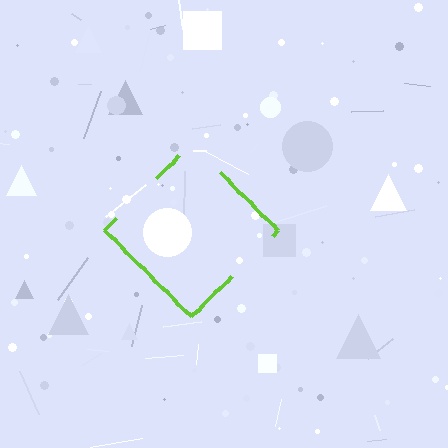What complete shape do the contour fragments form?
The contour fragments form a diamond.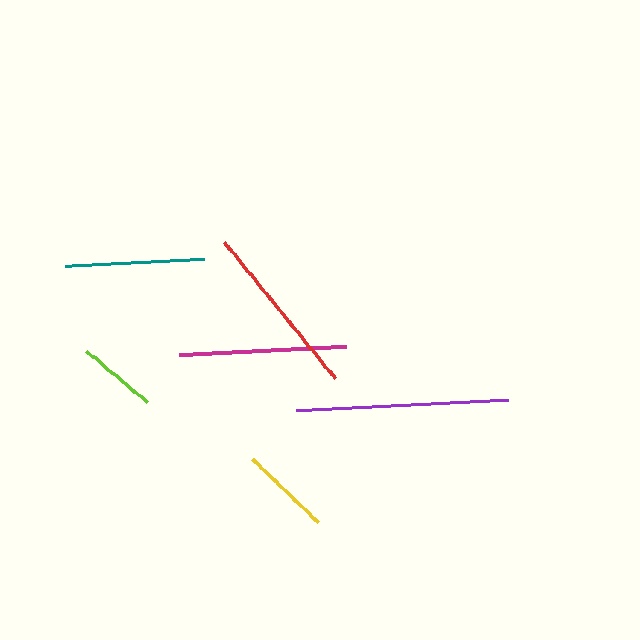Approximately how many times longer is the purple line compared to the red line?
The purple line is approximately 1.2 times the length of the red line.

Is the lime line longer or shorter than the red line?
The red line is longer than the lime line.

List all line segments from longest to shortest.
From longest to shortest: purple, red, magenta, teal, yellow, lime.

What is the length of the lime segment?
The lime segment is approximately 80 pixels long.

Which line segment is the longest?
The purple line is the longest at approximately 213 pixels.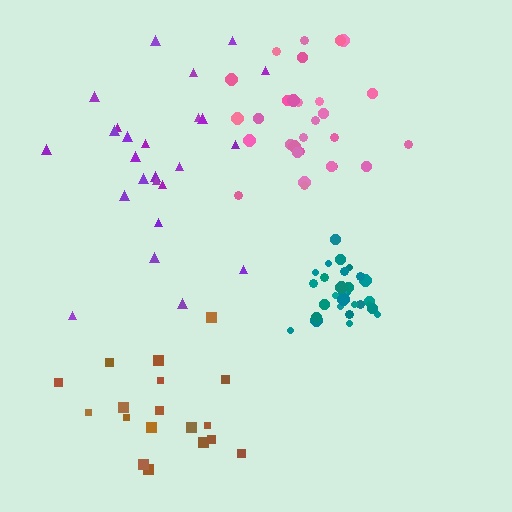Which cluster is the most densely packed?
Teal.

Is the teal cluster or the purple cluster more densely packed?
Teal.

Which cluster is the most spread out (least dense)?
Purple.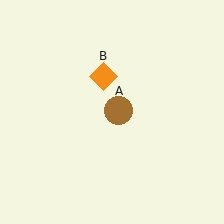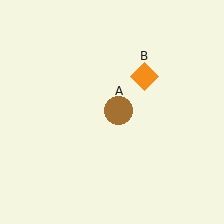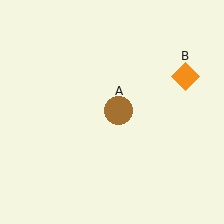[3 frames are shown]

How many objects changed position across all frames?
1 object changed position: orange diamond (object B).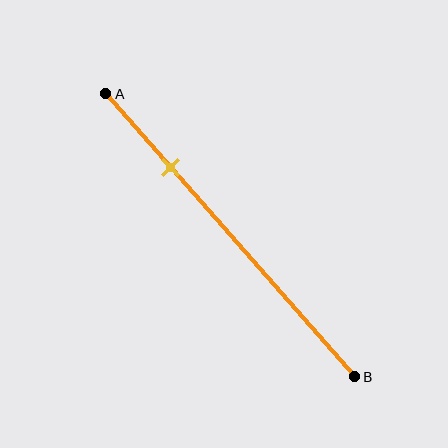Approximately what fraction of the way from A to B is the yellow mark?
The yellow mark is approximately 25% of the way from A to B.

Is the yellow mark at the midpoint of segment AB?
No, the mark is at about 25% from A, not at the 50% midpoint.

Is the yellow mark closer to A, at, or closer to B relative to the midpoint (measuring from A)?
The yellow mark is closer to point A than the midpoint of segment AB.